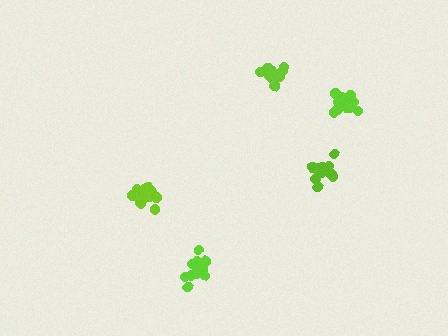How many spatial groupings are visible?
There are 5 spatial groupings.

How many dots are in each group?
Group 1: 13 dots, Group 2: 12 dots, Group 3: 12 dots, Group 4: 17 dots, Group 5: 14 dots (68 total).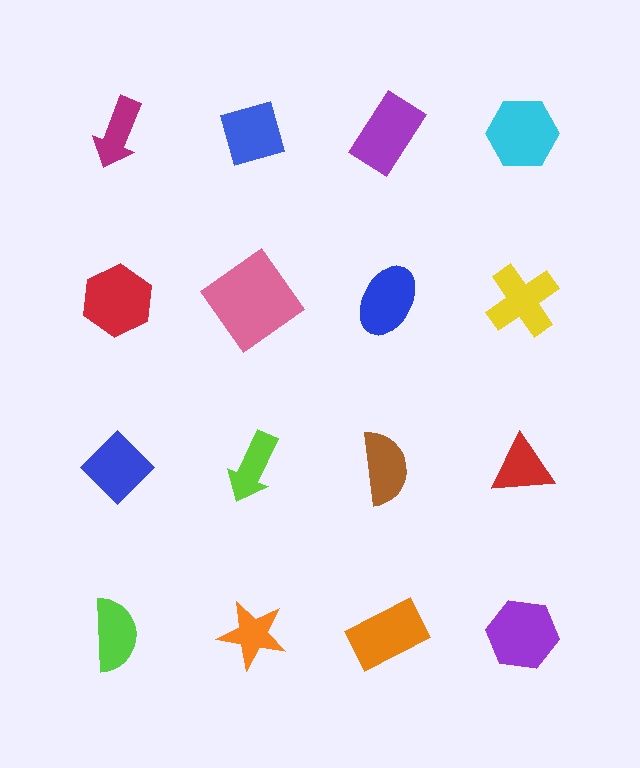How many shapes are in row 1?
4 shapes.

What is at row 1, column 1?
A magenta arrow.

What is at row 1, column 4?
A cyan hexagon.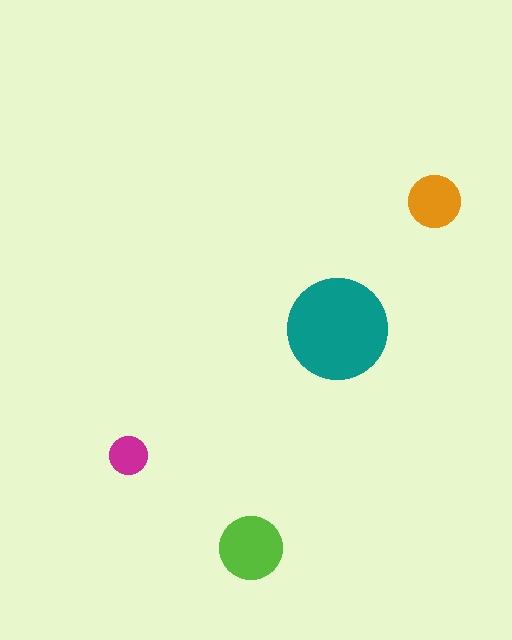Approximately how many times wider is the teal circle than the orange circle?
About 2 times wider.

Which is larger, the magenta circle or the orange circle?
The orange one.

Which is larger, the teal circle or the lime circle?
The teal one.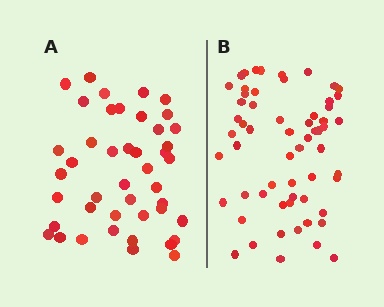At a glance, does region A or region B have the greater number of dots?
Region B (the right region) has more dots.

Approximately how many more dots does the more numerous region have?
Region B has approximately 15 more dots than region A.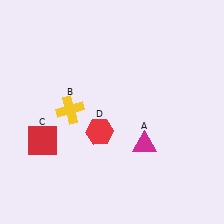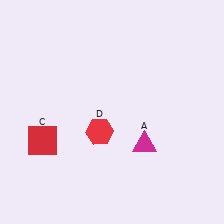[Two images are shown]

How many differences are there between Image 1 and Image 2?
There is 1 difference between the two images.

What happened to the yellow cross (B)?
The yellow cross (B) was removed in Image 2. It was in the top-left area of Image 1.